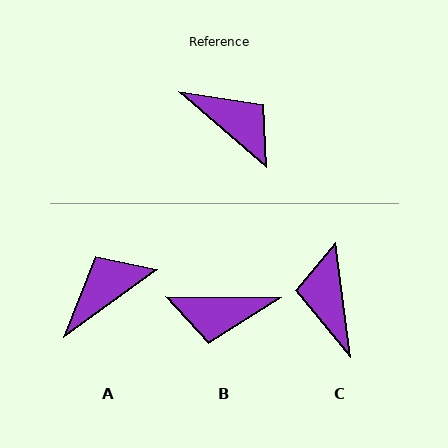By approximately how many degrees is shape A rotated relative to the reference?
Approximately 77 degrees counter-clockwise.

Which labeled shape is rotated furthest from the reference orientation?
B, about 140 degrees away.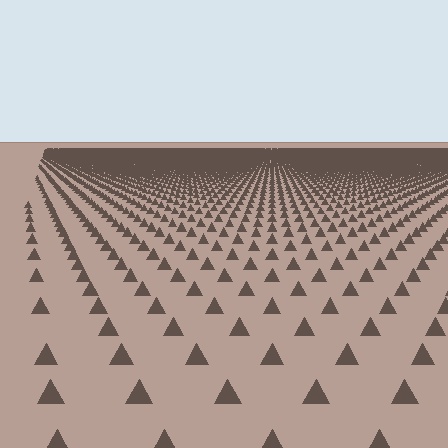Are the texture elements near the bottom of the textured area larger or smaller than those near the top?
Larger. Near the bottom, elements are closer to the viewer and appear at a bigger on-screen size.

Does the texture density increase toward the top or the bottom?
Density increases toward the top.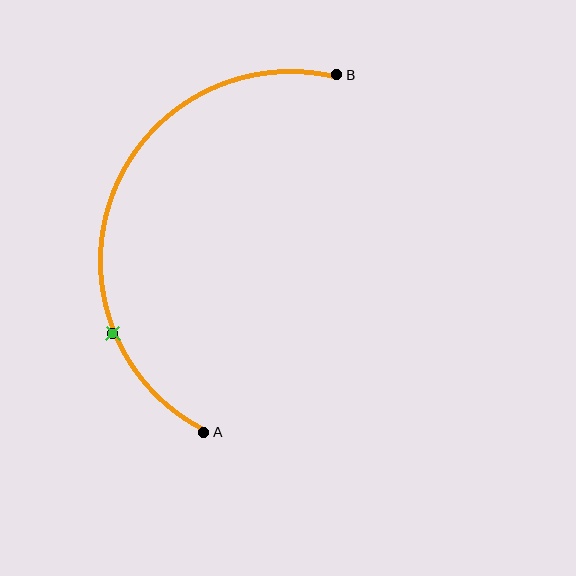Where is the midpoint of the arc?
The arc midpoint is the point on the curve farthest from the straight line joining A and B. It sits to the left of that line.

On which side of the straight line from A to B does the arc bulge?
The arc bulges to the left of the straight line connecting A and B.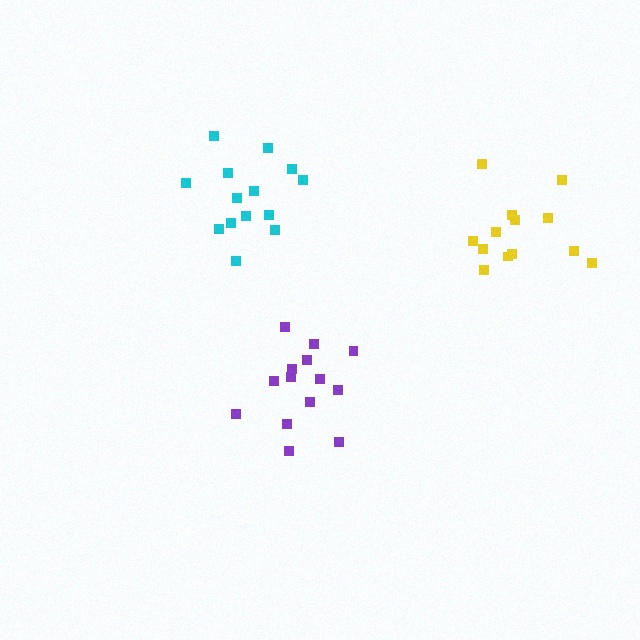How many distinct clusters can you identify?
There are 3 distinct clusters.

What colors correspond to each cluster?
The clusters are colored: yellow, cyan, purple.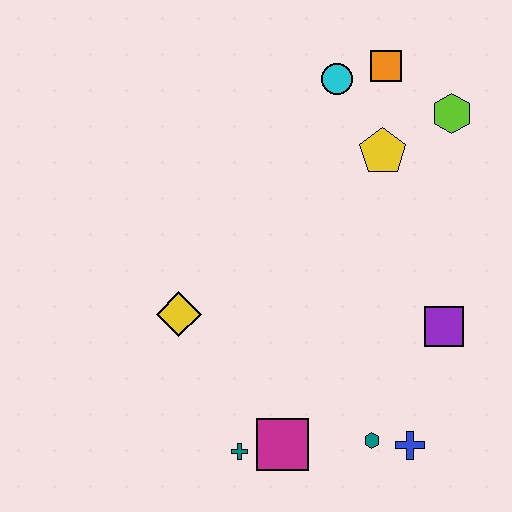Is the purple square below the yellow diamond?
Yes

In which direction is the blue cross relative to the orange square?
The blue cross is below the orange square.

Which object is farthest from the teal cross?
The orange square is farthest from the teal cross.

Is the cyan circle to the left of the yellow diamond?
No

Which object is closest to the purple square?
The blue cross is closest to the purple square.